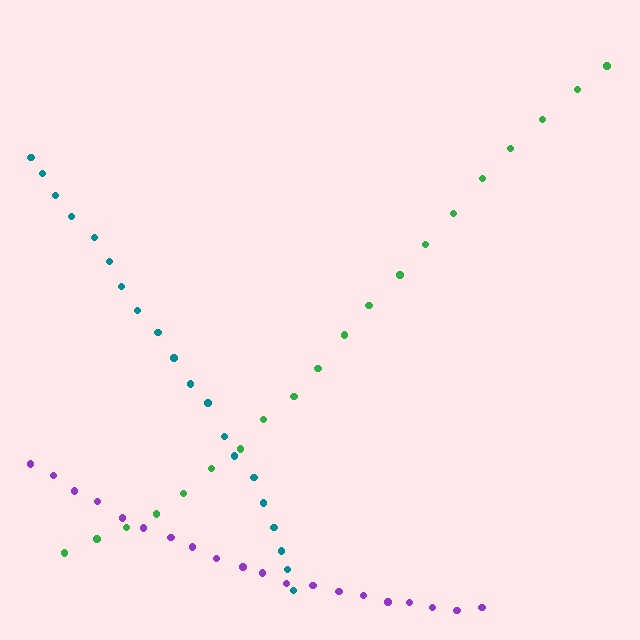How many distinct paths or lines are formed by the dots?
There are 3 distinct paths.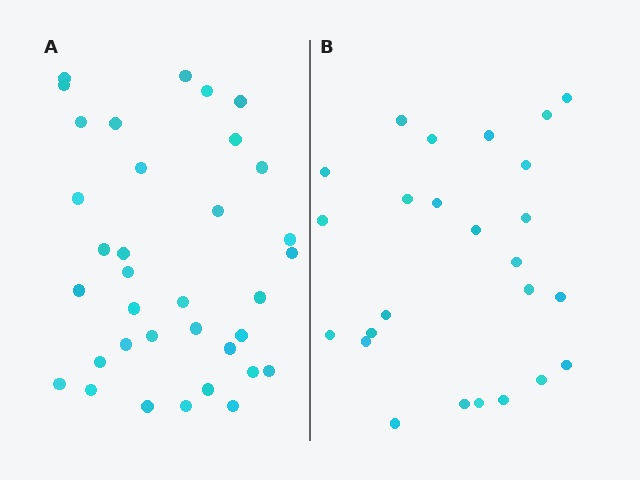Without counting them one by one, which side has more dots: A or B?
Region A (the left region) has more dots.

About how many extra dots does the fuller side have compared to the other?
Region A has roughly 10 or so more dots than region B.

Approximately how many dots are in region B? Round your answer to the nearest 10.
About 20 dots. (The exact count is 25, which rounds to 20.)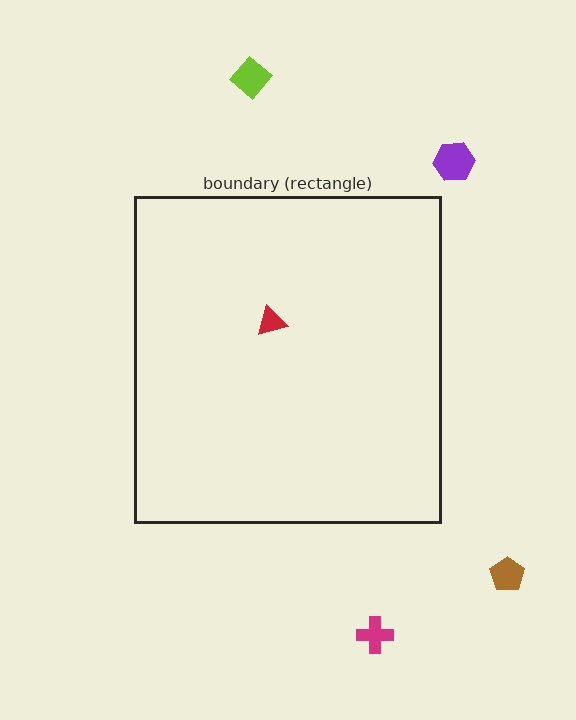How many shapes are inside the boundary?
1 inside, 4 outside.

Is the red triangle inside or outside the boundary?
Inside.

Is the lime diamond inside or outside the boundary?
Outside.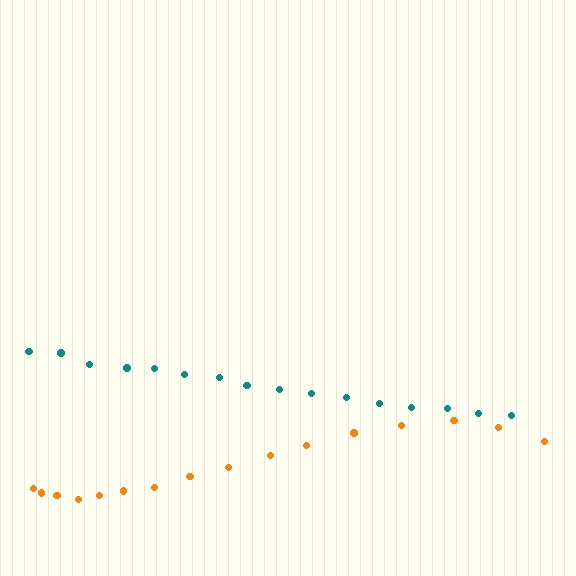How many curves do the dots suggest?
There are 2 distinct paths.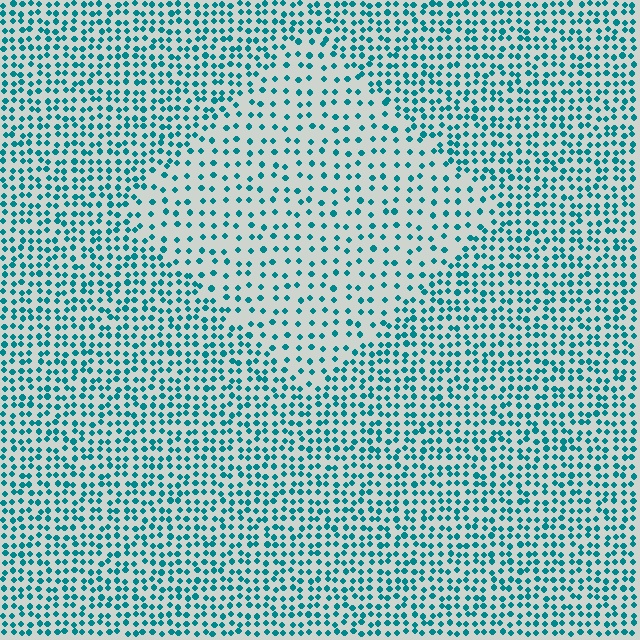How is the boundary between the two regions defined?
The boundary is defined by a change in element density (approximately 2.0x ratio). All elements are the same color, size, and shape.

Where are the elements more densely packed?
The elements are more densely packed outside the diamond boundary.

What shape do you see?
I see a diamond.